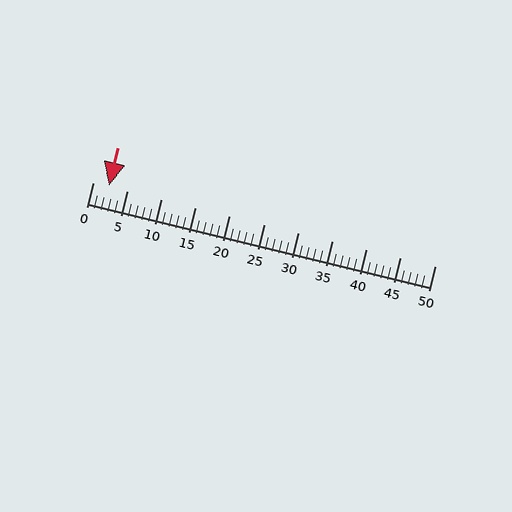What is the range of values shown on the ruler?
The ruler shows values from 0 to 50.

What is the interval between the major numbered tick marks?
The major tick marks are spaced 5 units apart.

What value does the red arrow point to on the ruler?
The red arrow points to approximately 2.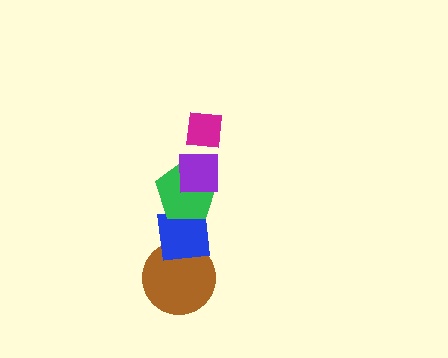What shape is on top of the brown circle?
The blue square is on top of the brown circle.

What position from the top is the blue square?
The blue square is 4th from the top.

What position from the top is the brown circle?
The brown circle is 5th from the top.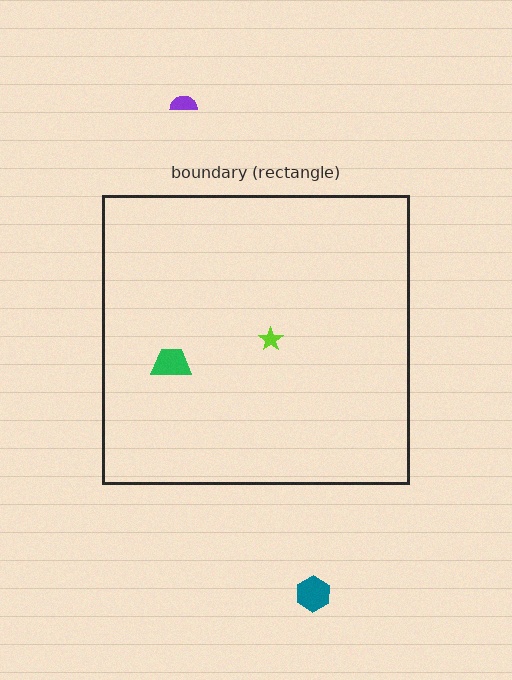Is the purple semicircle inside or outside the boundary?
Outside.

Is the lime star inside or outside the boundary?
Inside.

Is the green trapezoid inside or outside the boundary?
Inside.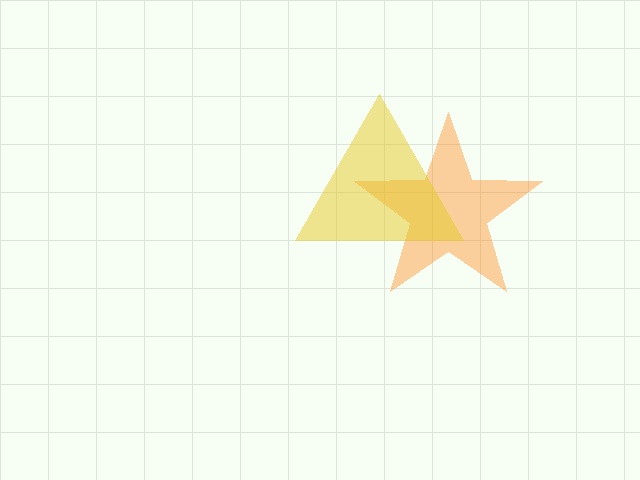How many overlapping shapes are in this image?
There are 2 overlapping shapes in the image.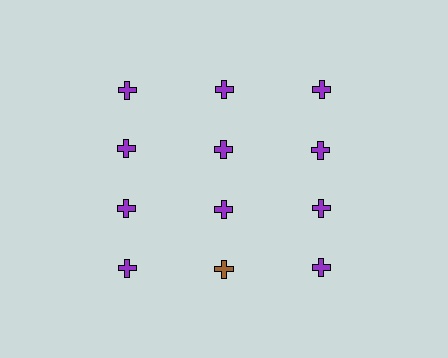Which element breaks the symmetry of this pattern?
The brown cross in the fourth row, second from left column breaks the symmetry. All other shapes are purple crosses.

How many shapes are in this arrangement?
There are 12 shapes arranged in a grid pattern.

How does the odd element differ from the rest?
It has a different color: brown instead of purple.